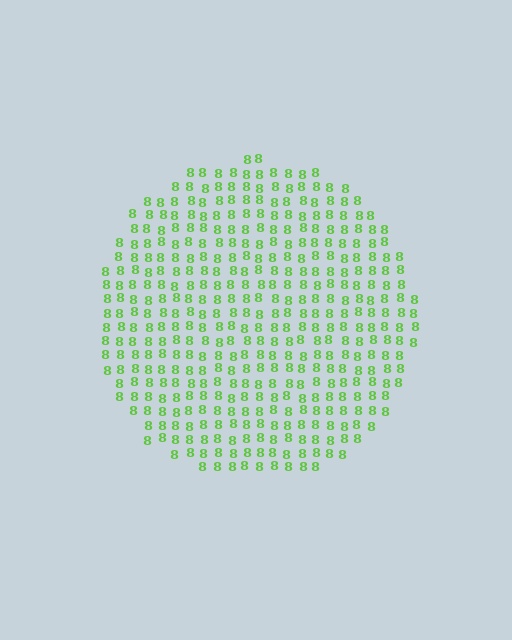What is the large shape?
The large shape is a circle.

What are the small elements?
The small elements are digit 8's.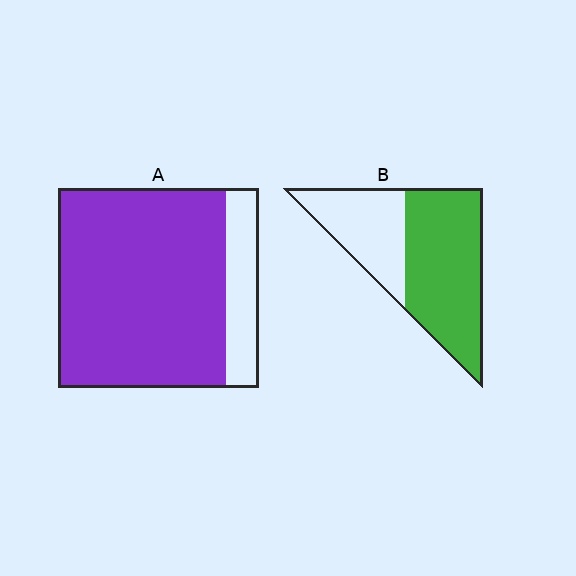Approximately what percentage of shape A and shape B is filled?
A is approximately 85% and B is approximately 65%.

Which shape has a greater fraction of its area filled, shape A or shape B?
Shape A.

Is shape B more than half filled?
Yes.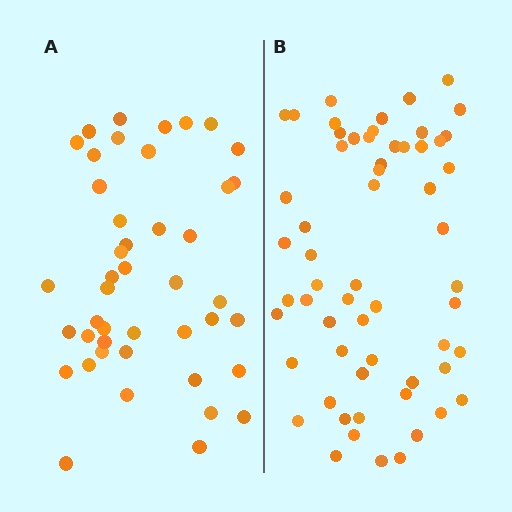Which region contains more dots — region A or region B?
Region B (the right region) has more dots.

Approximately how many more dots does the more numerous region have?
Region B has approximately 15 more dots than region A.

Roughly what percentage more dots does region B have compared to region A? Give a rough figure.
About 35% more.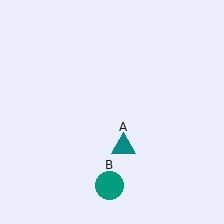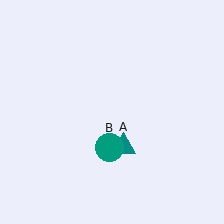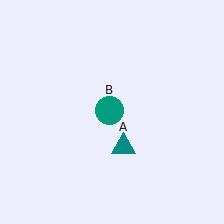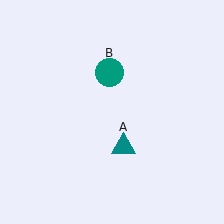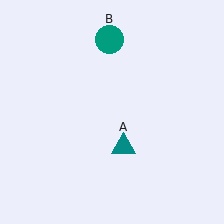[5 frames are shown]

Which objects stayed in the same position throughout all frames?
Teal triangle (object A) remained stationary.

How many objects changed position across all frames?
1 object changed position: teal circle (object B).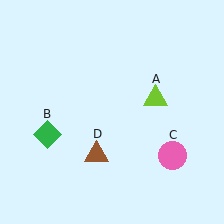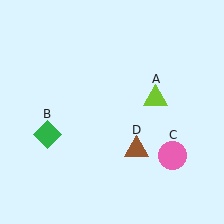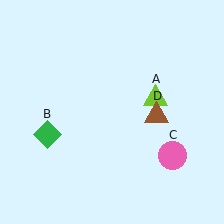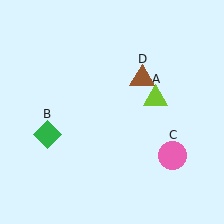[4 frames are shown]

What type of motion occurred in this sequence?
The brown triangle (object D) rotated counterclockwise around the center of the scene.